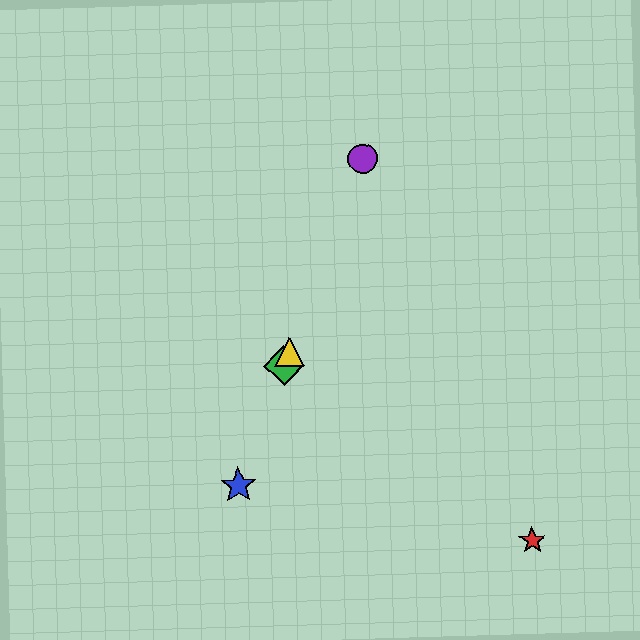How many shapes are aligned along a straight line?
4 shapes (the blue star, the green diamond, the yellow triangle, the purple circle) are aligned along a straight line.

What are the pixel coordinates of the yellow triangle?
The yellow triangle is at (289, 352).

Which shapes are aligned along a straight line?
The blue star, the green diamond, the yellow triangle, the purple circle are aligned along a straight line.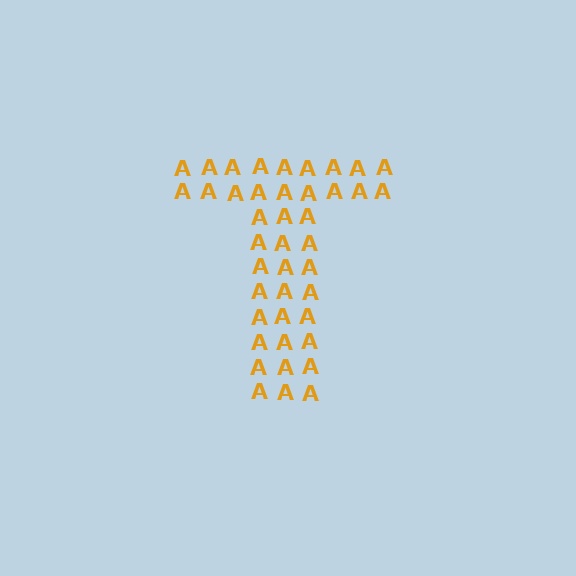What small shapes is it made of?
It is made of small letter A's.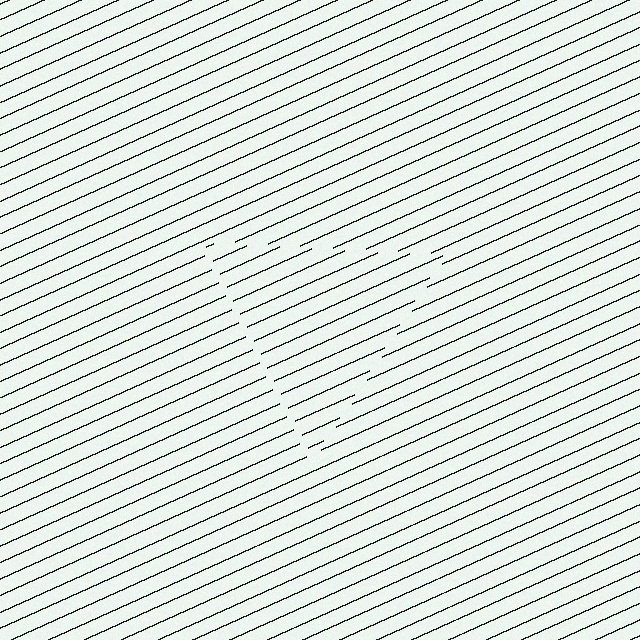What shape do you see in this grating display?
An illusory triangle. The interior of the shape contains the same grating, shifted by half a period — the contour is defined by the phase discontinuity where line-ends from the inner and outer gratings abut.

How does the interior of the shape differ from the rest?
The interior of the shape contains the same grating, shifted by half a period — the contour is defined by the phase discontinuity where line-ends from the inner and outer gratings abut.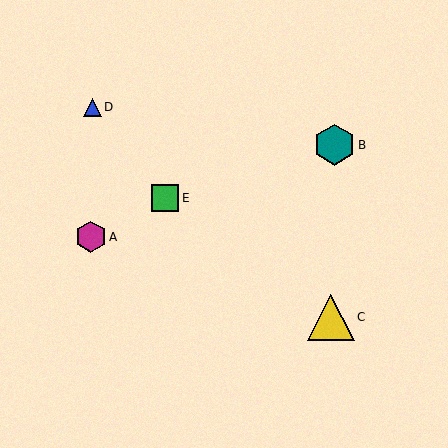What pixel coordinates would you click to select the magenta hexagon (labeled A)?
Click at (91, 237) to select the magenta hexagon A.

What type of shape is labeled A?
Shape A is a magenta hexagon.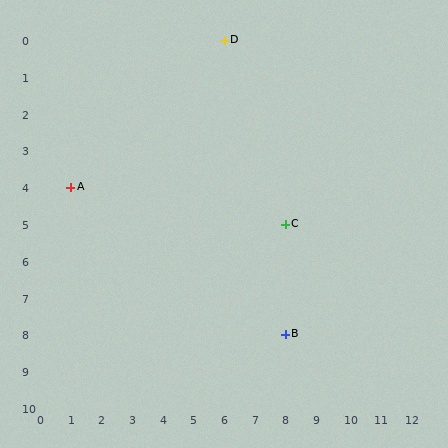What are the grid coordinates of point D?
Point D is at grid coordinates (6, 0).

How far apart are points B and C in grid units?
Points B and C are 3 rows apart.